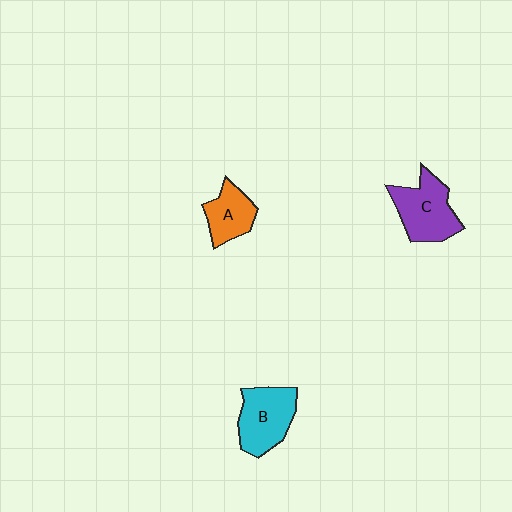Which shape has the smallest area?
Shape A (orange).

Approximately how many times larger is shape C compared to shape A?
Approximately 1.5 times.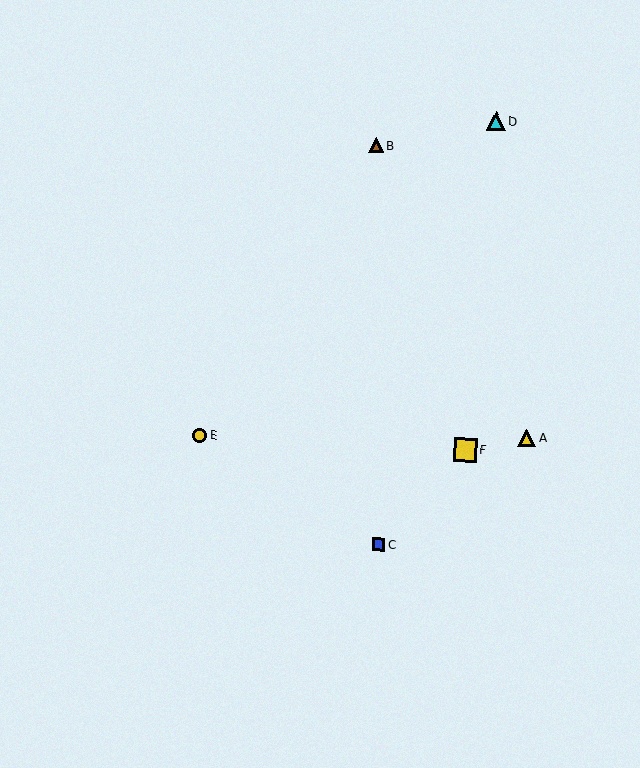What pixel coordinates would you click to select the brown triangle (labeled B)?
Click at (376, 145) to select the brown triangle B.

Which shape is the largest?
The yellow square (labeled F) is the largest.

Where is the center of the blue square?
The center of the blue square is at (379, 544).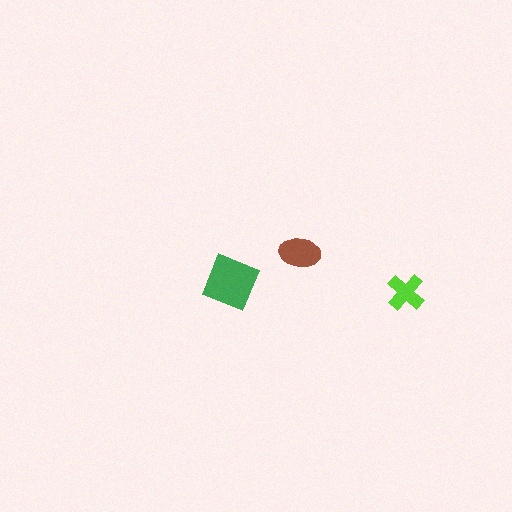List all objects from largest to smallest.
The green square, the brown ellipse, the lime cross.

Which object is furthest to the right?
The lime cross is rightmost.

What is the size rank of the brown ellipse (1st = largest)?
2nd.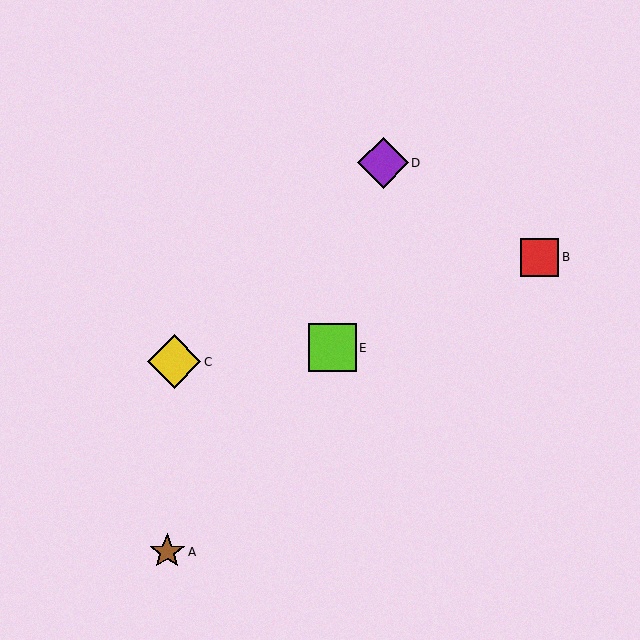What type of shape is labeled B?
Shape B is a red square.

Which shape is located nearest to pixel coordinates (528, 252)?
The red square (labeled B) at (540, 257) is nearest to that location.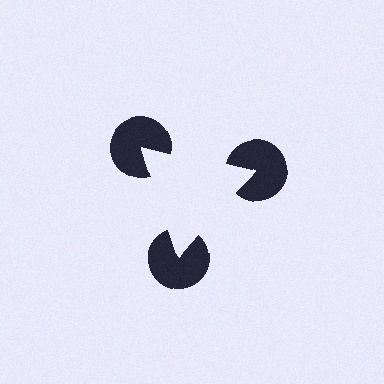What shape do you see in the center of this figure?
An illusory triangle — its edges are inferred from the aligned wedge cuts in the pac-man discs, not physically drawn.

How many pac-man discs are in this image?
There are 3 — one at each vertex of the illusory triangle.